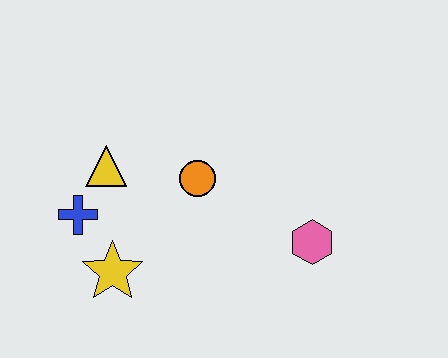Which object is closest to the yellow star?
The blue cross is closest to the yellow star.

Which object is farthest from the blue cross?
The pink hexagon is farthest from the blue cross.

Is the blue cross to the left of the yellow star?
Yes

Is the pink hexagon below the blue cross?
Yes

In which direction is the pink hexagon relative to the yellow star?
The pink hexagon is to the right of the yellow star.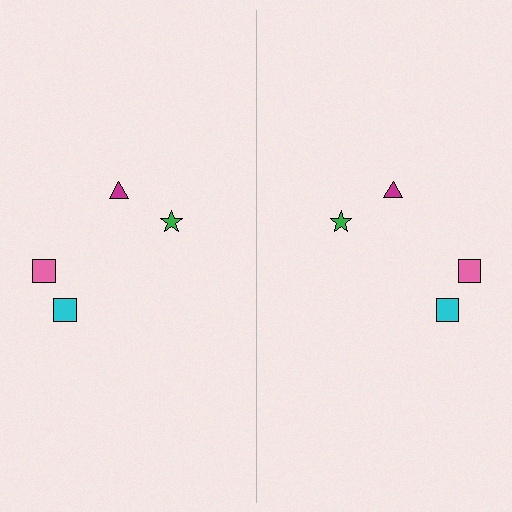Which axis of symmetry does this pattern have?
The pattern has a vertical axis of symmetry running through the center of the image.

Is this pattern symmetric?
Yes, this pattern has bilateral (reflection) symmetry.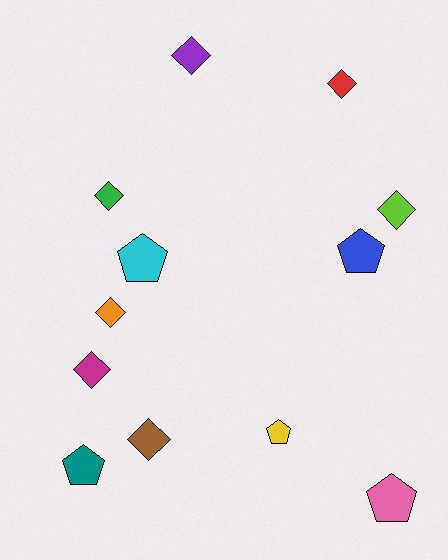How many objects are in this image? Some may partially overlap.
There are 12 objects.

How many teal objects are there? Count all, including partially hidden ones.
There is 1 teal object.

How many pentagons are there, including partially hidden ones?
There are 5 pentagons.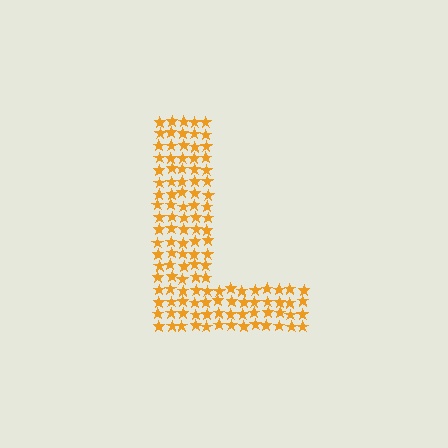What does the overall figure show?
The overall figure shows the letter L.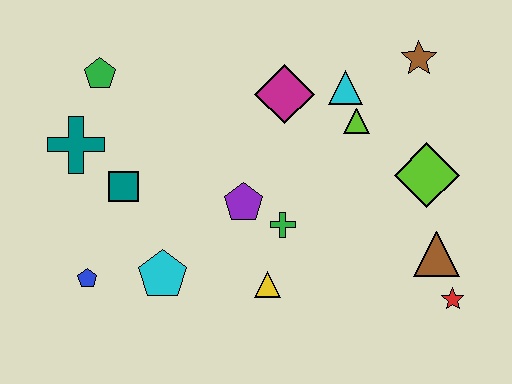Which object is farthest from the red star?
The green pentagon is farthest from the red star.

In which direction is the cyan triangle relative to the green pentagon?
The cyan triangle is to the right of the green pentagon.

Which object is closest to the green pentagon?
The teal cross is closest to the green pentagon.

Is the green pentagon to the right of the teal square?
No